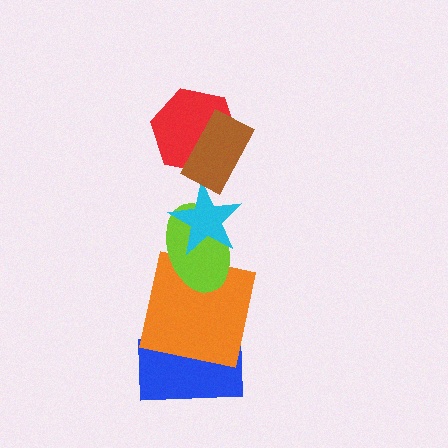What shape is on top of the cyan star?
The red hexagon is on top of the cyan star.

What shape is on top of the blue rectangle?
The orange square is on top of the blue rectangle.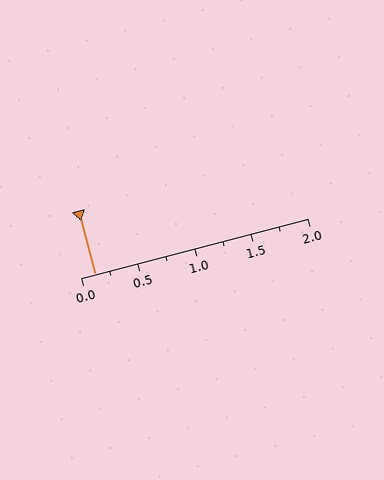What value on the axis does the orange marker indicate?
The marker indicates approximately 0.12.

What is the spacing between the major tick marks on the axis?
The major ticks are spaced 0.5 apart.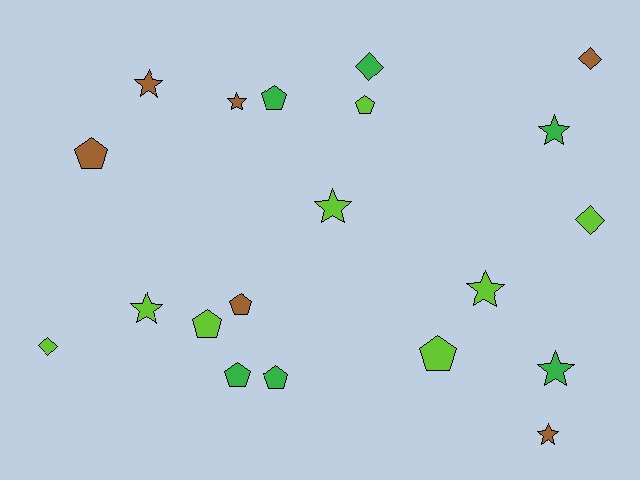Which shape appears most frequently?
Star, with 8 objects.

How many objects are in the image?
There are 20 objects.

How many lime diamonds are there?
There are 2 lime diamonds.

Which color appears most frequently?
Lime, with 8 objects.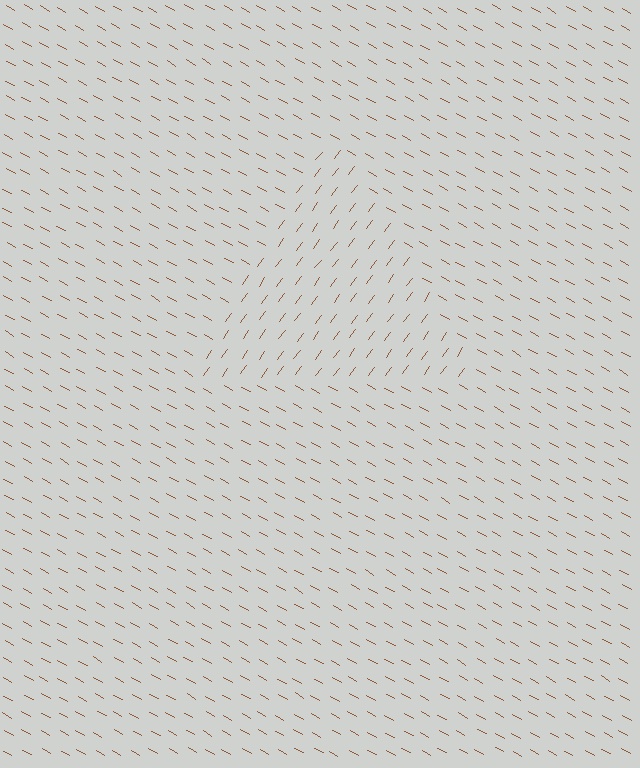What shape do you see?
I see a triangle.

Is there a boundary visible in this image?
Yes, there is a texture boundary formed by a change in line orientation.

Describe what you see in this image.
The image is filled with small brown line segments. A triangle region in the image has lines oriented differently from the surrounding lines, creating a visible texture boundary.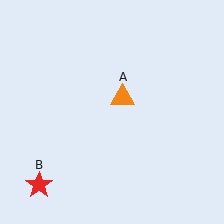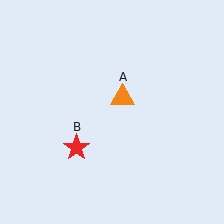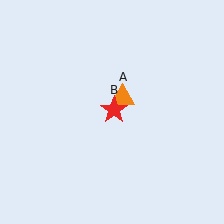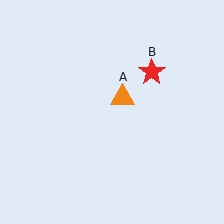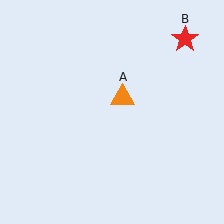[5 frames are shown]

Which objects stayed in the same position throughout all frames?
Orange triangle (object A) remained stationary.